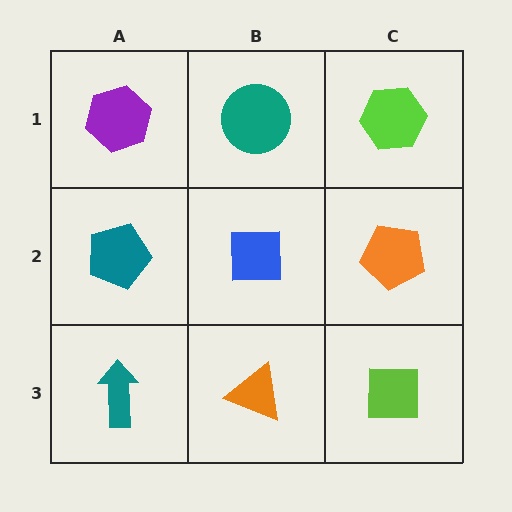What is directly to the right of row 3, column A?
An orange triangle.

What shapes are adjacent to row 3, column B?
A blue square (row 2, column B), a teal arrow (row 3, column A), a lime square (row 3, column C).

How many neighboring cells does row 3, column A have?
2.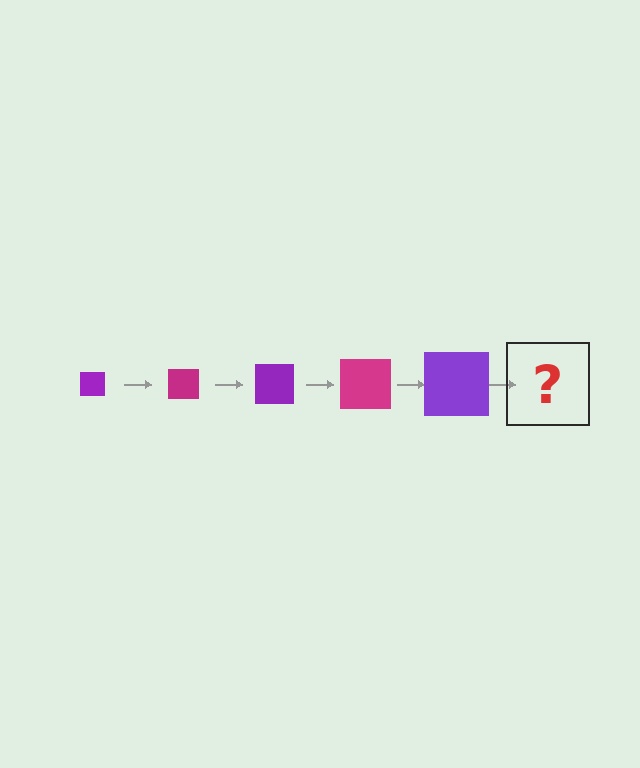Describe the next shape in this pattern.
It should be a magenta square, larger than the previous one.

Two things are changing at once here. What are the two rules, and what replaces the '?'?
The two rules are that the square grows larger each step and the color cycles through purple and magenta. The '?' should be a magenta square, larger than the previous one.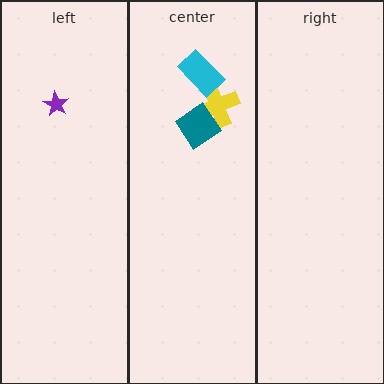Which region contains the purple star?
The left region.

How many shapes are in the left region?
1.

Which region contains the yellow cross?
The center region.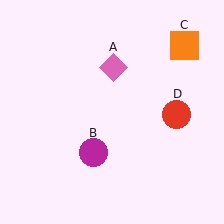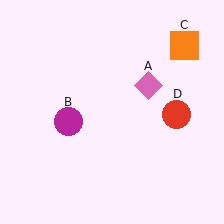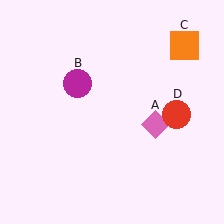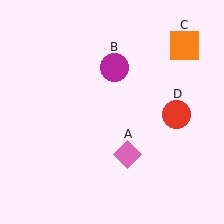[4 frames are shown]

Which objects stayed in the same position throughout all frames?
Orange square (object C) and red circle (object D) remained stationary.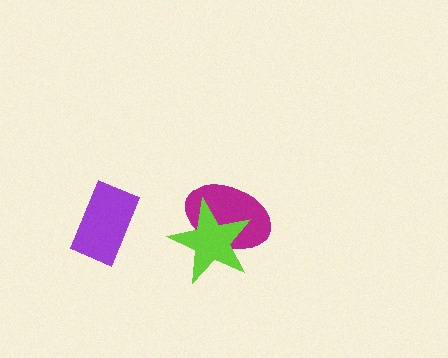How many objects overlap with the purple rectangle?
0 objects overlap with the purple rectangle.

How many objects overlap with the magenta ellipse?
1 object overlaps with the magenta ellipse.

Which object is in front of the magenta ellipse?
The lime star is in front of the magenta ellipse.